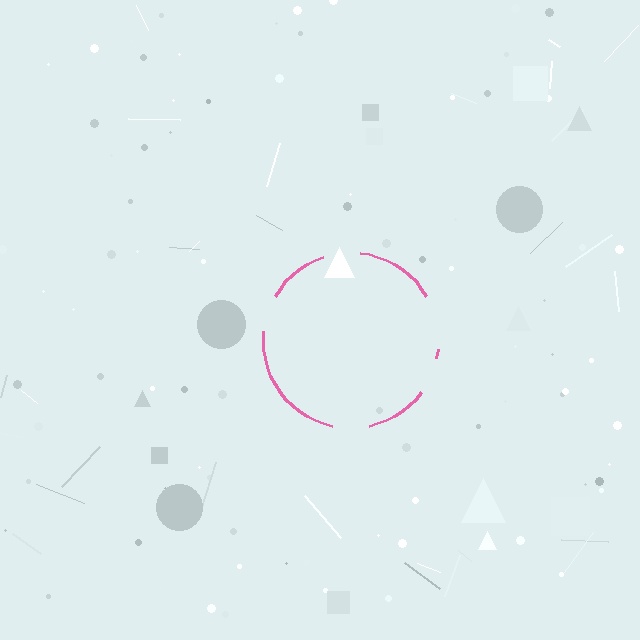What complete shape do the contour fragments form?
The contour fragments form a circle.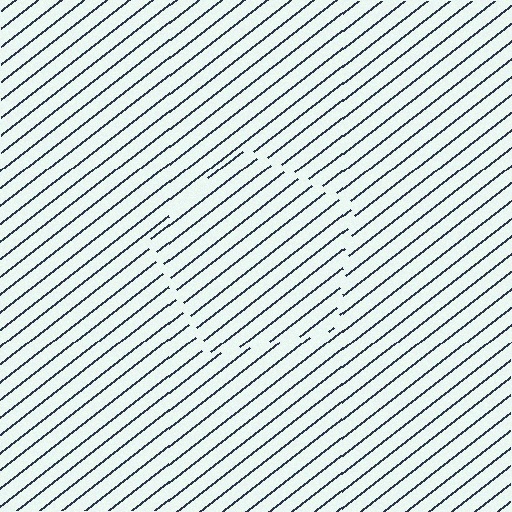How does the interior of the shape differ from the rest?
The interior of the shape contains the same grating, shifted by half a period — the contour is defined by the phase discontinuity where line-ends from the inner and outer gratings abut.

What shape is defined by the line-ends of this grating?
An illusory pentagon. The interior of the shape contains the same grating, shifted by half a period — the contour is defined by the phase discontinuity where line-ends from the inner and outer gratings abut.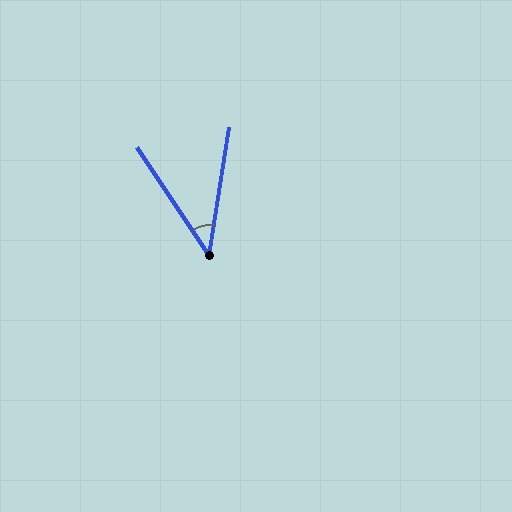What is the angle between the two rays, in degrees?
Approximately 43 degrees.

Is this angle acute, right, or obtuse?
It is acute.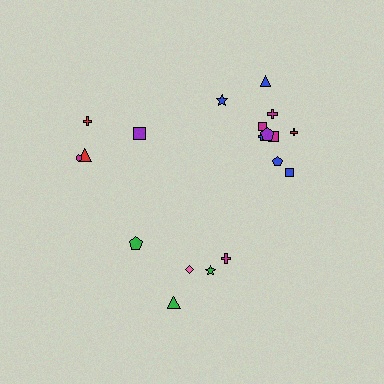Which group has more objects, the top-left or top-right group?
The top-right group.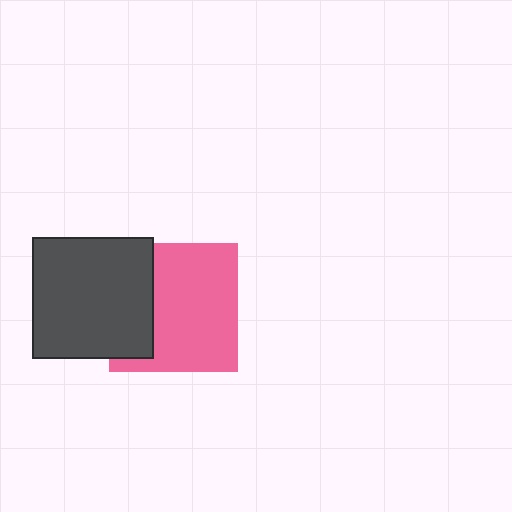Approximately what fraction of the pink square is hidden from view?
Roughly 31% of the pink square is hidden behind the dark gray square.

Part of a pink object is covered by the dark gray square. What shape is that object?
It is a square.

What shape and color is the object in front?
The object in front is a dark gray square.